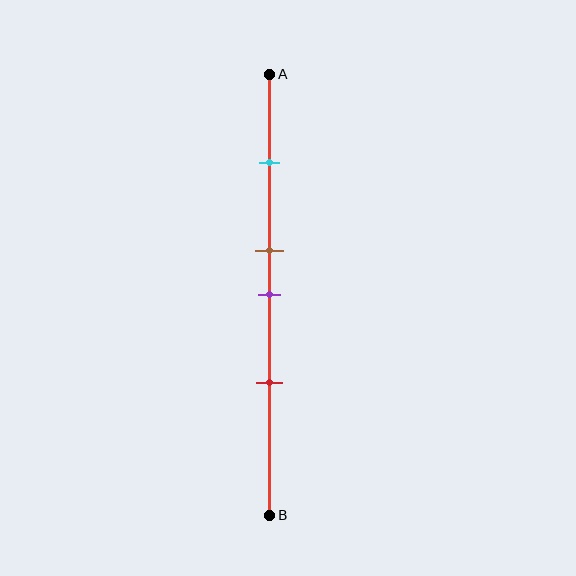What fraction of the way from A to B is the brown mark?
The brown mark is approximately 40% (0.4) of the way from A to B.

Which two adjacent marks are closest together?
The brown and purple marks are the closest adjacent pair.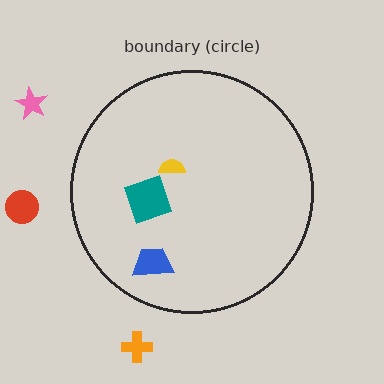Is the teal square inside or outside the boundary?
Inside.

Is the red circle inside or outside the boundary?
Outside.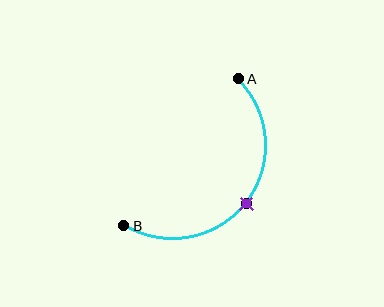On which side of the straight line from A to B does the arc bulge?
The arc bulges below and to the right of the straight line connecting A and B.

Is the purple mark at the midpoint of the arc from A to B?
Yes. The purple mark lies on the arc at equal arc-length from both A and B — it is the arc midpoint.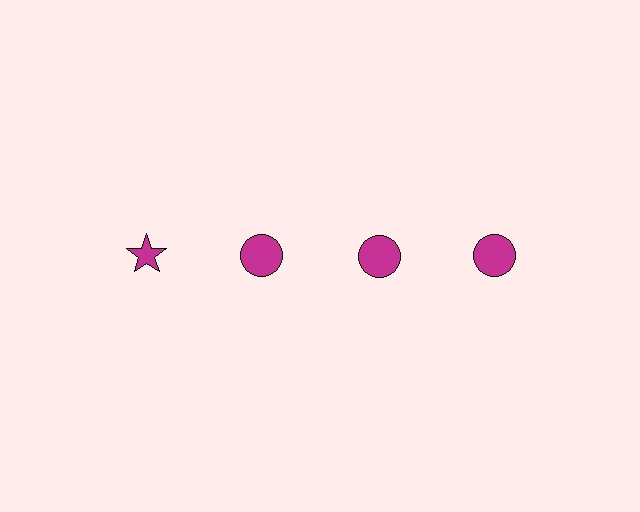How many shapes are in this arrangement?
There are 4 shapes arranged in a grid pattern.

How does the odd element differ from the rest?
It has a different shape: star instead of circle.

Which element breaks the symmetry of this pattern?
The magenta star in the top row, leftmost column breaks the symmetry. All other shapes are magenta circles.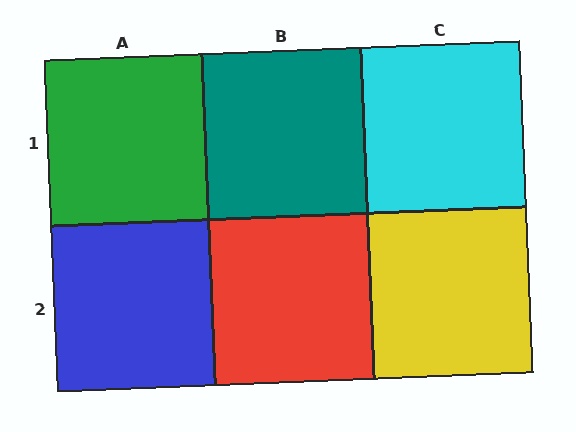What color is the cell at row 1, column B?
Teal.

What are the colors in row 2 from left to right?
Blue, red, yellow.